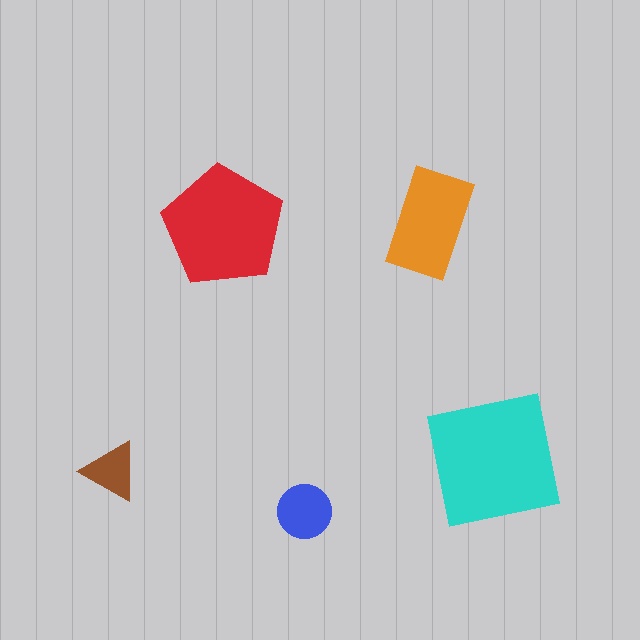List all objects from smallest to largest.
The brown triangle, the blue circle, the orange rectangle, the red pentagon, the cyan square.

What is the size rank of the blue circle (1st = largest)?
4th.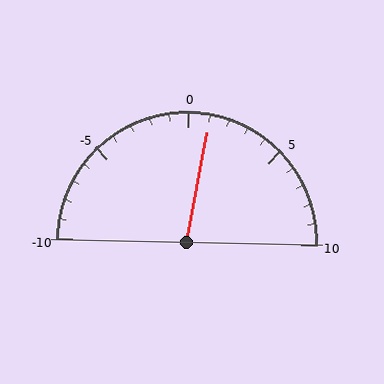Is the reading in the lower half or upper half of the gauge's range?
The reading is in the upper half of the range (-10 to 10).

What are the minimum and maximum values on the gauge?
The gauge ranges from -10 to 10.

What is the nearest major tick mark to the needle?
The nearest major tick mark is 0.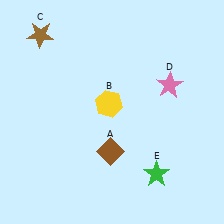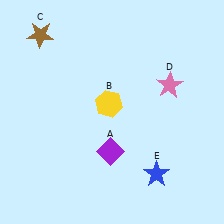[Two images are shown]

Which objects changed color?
A changed from brown to purple. E changed from green to blue.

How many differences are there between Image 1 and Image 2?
There are 2 differences between the two images.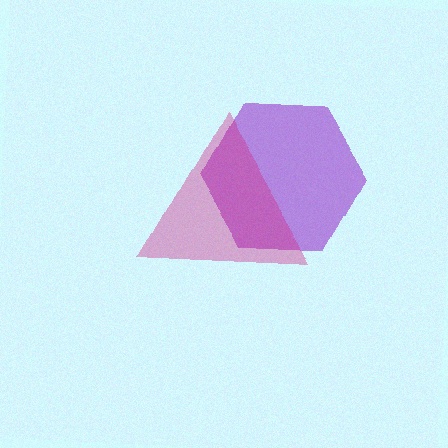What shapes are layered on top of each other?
The layered shapes are: a purple hexagon, a magenta triangle.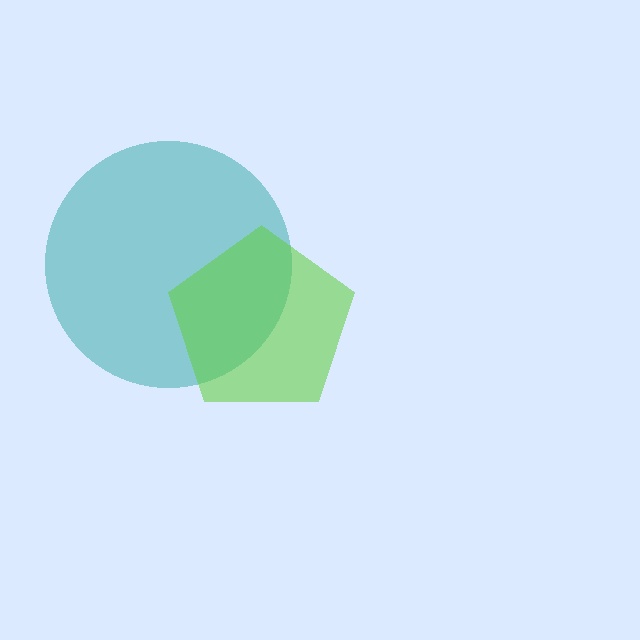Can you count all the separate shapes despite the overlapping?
Yes, there are 2 separate shapes.